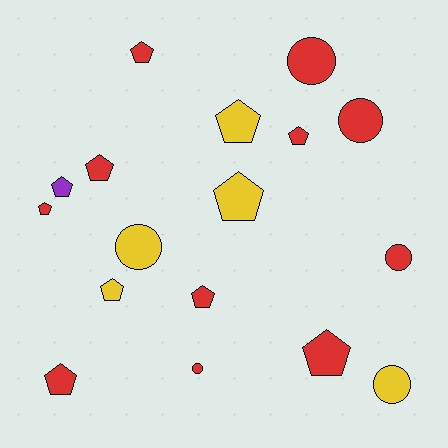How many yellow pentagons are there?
There are 3 yellow pentagons.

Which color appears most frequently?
Red, with 11 objects.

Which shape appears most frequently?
Pentagon, with 11 objects.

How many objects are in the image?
There are 17 objects.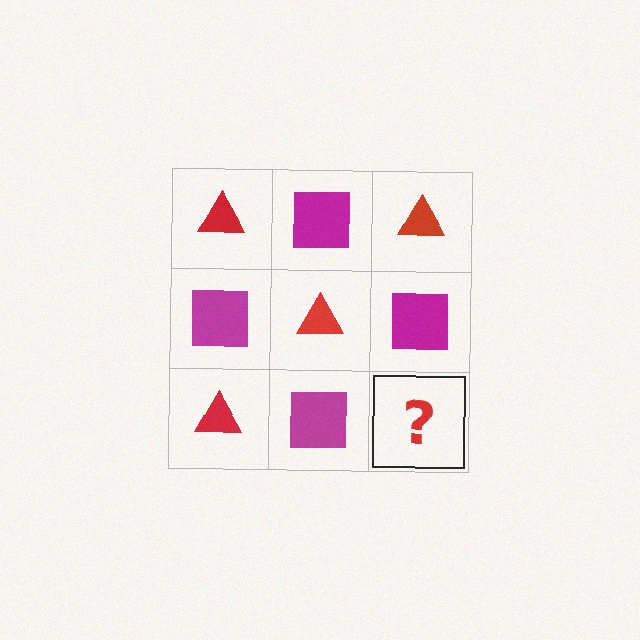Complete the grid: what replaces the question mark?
The question mark should be replaced with a red triangle.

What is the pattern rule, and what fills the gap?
The rule is that it alternates red triangle and magenta square in a checkerboard pattern. The gap should be filled with a red triangle.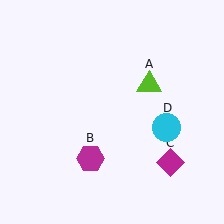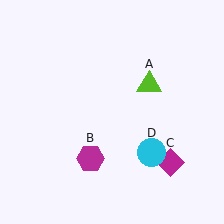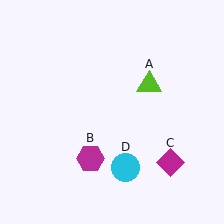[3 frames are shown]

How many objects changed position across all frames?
1 object changed position: cyan circle (object D).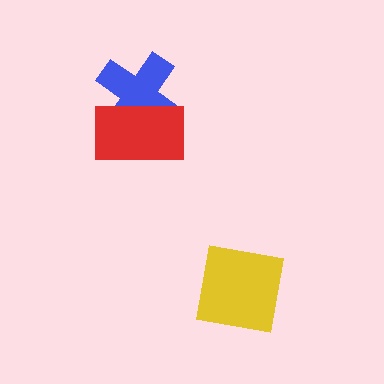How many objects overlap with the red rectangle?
1 object overlaps with the red rectangle.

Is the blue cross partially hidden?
Yes, it is partially covered by another shape.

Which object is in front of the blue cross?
The red rectangle is in front of the blue cross.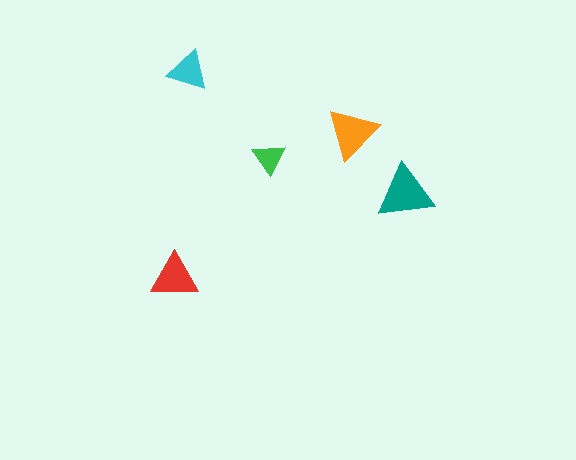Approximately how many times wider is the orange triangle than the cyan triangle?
About 1.5 times wider.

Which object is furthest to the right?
The teal triangle is rightmost.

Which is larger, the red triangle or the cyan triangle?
The red one.